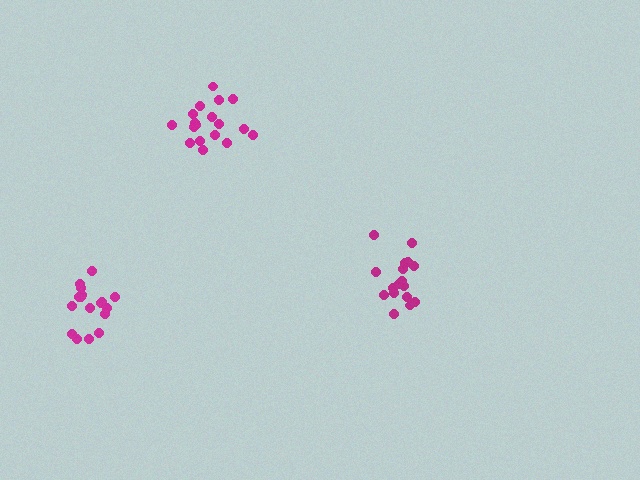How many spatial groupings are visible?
There are 3 spatial groupings.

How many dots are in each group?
Group 1: 17 dots, Group 2: 17 dots, Group 3: 18 dots (52 total).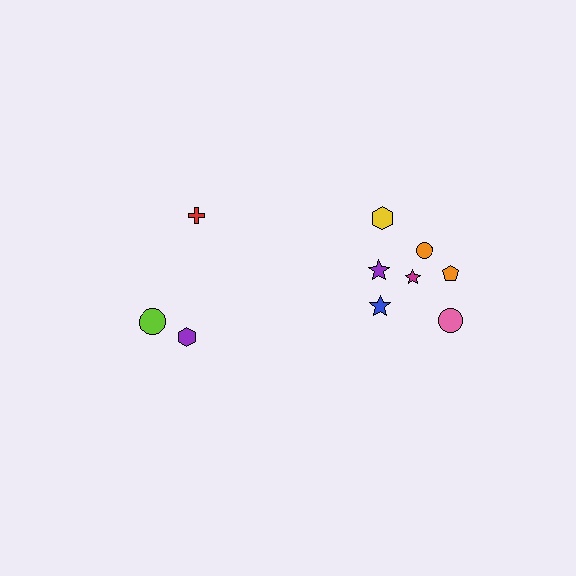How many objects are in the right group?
There are 7 objects.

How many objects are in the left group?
There are 3 objects.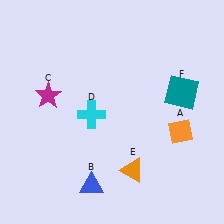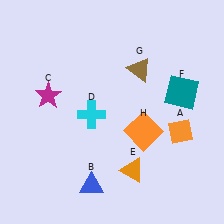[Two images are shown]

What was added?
A brown triangle (G), an orange square (H) were added in Image 2.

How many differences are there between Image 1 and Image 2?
There are 2 differences between the two images.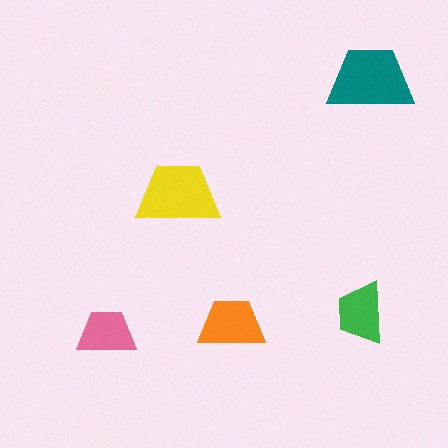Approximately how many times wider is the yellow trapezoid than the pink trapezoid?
About 1.5 times wider.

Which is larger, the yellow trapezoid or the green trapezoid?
The yellow one.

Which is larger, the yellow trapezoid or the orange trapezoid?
The yellow one.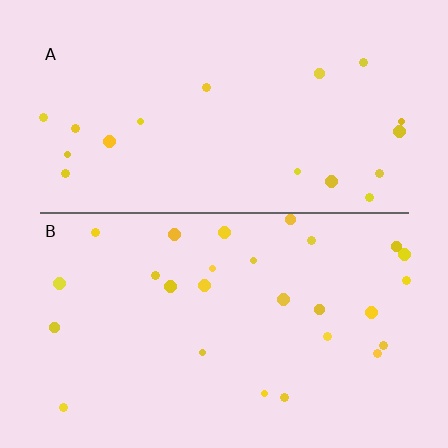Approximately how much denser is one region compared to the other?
Approximately 1.5× — region B over region A.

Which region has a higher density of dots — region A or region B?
B (the bottom).